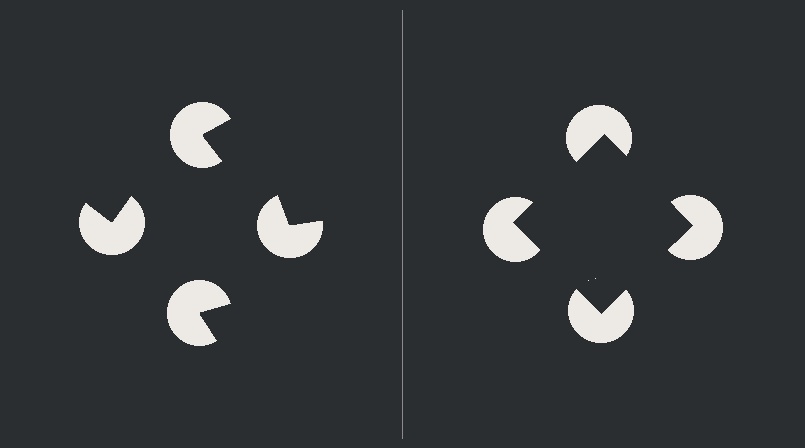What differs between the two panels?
The pac-man discs are positioned identically on both sides; only the wedge orientations differ. On the right they align to a square; on the left they are misaligned.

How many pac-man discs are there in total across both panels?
8 — 4 on each side.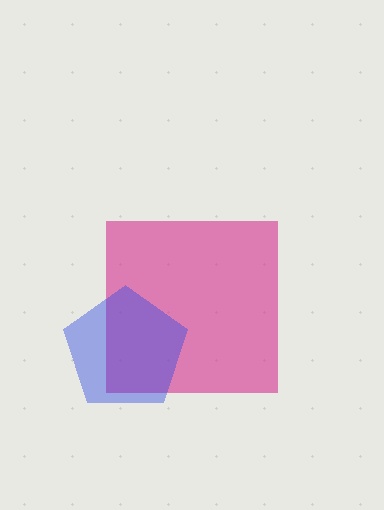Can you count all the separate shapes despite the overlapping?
Yes, there are 2 separate shapes.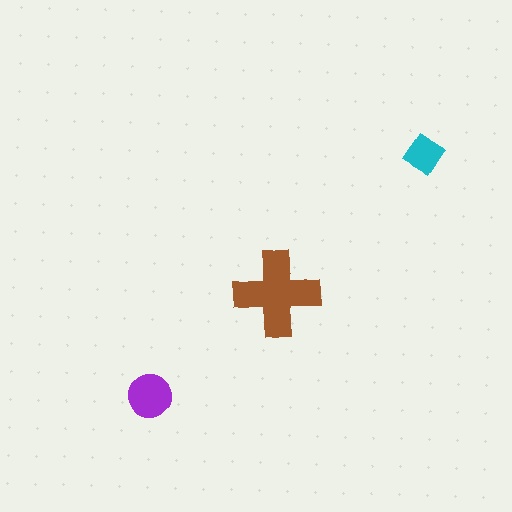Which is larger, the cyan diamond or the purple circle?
The purple circle.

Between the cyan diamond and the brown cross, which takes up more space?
The brown cross.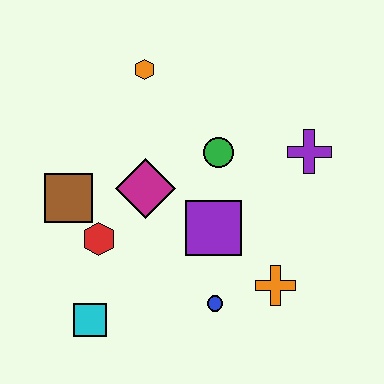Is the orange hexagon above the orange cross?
Yes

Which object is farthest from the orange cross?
The orange hexagon is farthest from the orange cross.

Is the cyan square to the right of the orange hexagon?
No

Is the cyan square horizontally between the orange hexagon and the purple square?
No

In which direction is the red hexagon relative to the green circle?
The red hexagon is to the left of the green circle.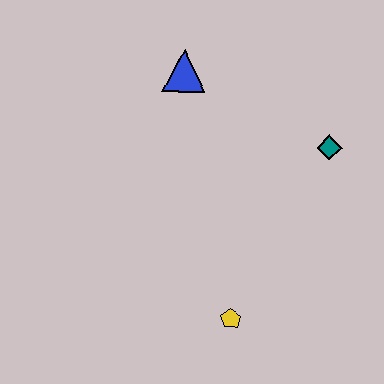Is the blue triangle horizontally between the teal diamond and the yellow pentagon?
No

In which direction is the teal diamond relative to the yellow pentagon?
The teal diamond is above the yellow pentagon.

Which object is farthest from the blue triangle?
The yellow pentagon is farthest from the blue triangle.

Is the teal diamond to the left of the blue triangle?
No